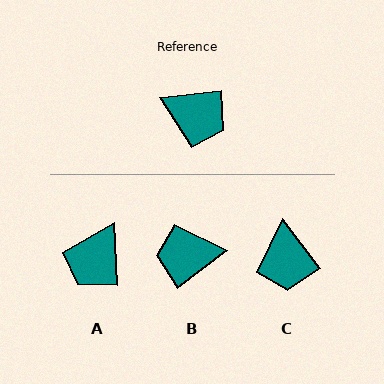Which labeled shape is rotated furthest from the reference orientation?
B, about 149 degrees away.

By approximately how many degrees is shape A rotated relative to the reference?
Approximately 93 degrees clockwise.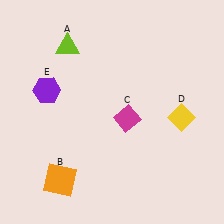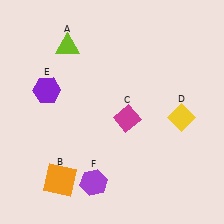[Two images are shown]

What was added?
A purple hexagon (F) was added in Image 2.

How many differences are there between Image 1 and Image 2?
There is 1 difference between the two images.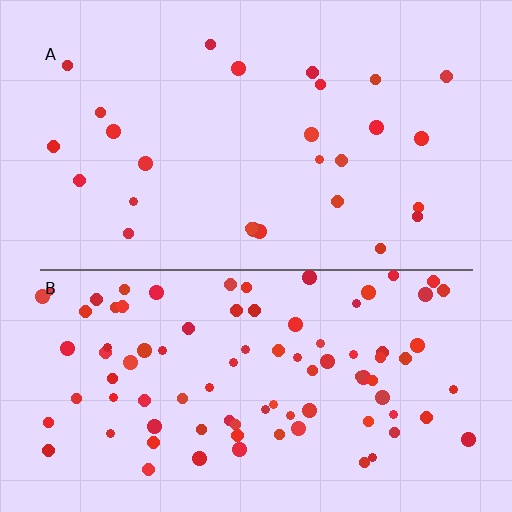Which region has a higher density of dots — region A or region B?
B (the bottom).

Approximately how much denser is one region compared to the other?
Approximately 3.3× — region B over region A.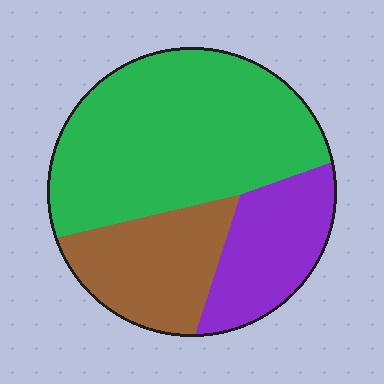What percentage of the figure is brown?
Brown takes up about one quarter (1/4) of the figure.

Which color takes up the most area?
Green, at roughly 55%.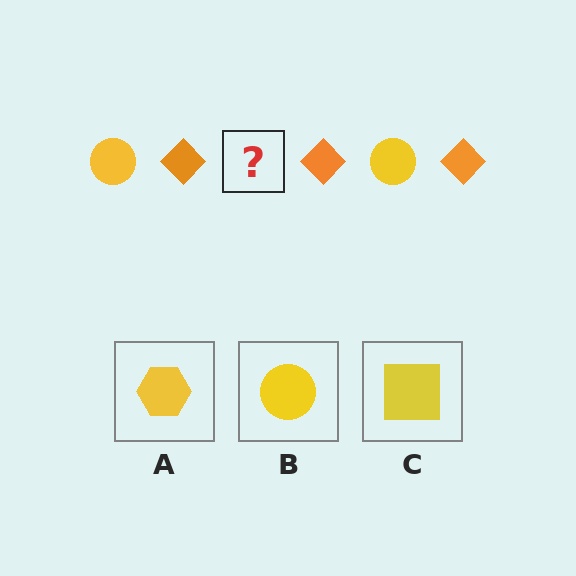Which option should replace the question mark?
Option B.